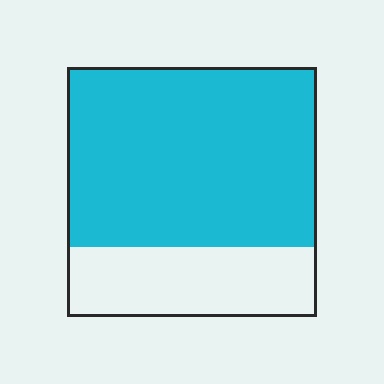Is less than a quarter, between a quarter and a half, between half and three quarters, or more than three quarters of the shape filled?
Between half and three quarters.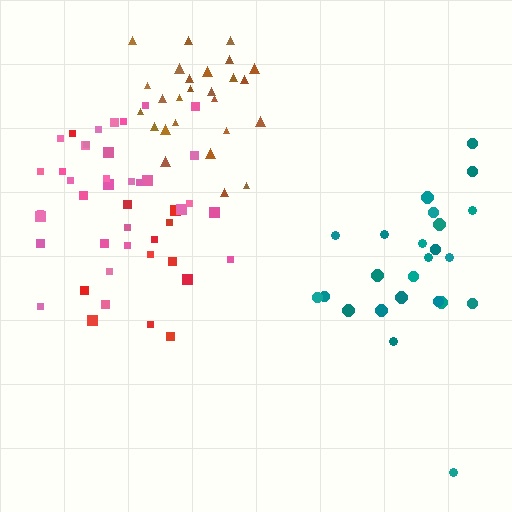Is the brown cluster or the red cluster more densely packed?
Brown.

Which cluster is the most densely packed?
Brown.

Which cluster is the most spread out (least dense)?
Red.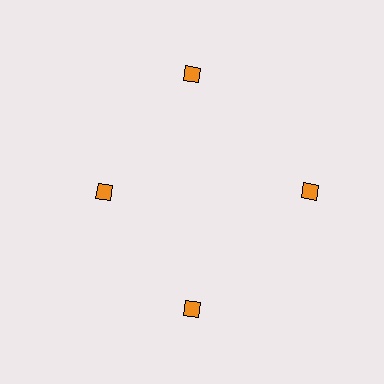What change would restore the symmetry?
The symmetry would be restored by moving it outward, back onto the ring so that all 4 diamonds sit at equal angles and equal distance from the center.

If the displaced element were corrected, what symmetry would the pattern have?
It would have 4-fold rotational symmetry — the pattern would map onto itself every 90 degrees.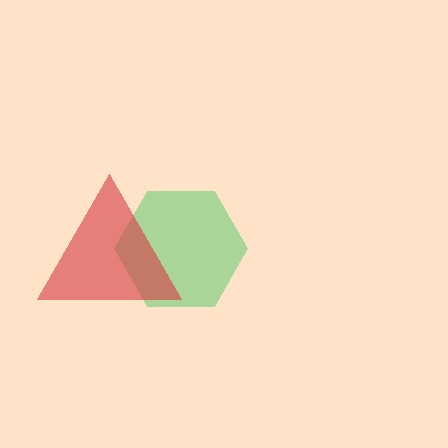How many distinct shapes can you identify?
There are 2 distinct shapes: a green hexagon, a red triangle.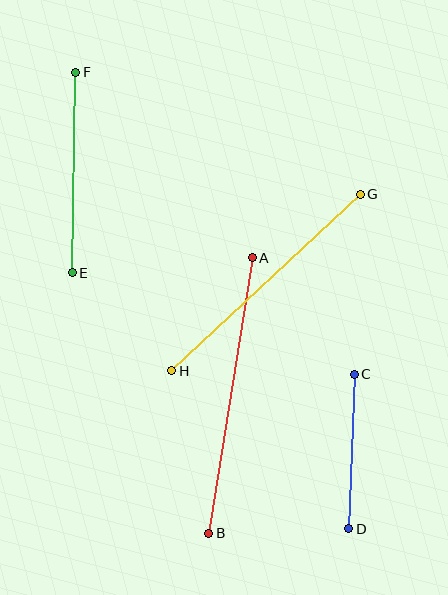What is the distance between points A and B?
The distance is approximately 279 pixels.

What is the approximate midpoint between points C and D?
The midpoint is at approximately (352, 451) pixels.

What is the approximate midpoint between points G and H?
The midpoint is at approximately (266, 283) pixels.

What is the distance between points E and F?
The distance is approximately 200 pixels.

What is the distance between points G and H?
The distance is approximately 258 pixels.